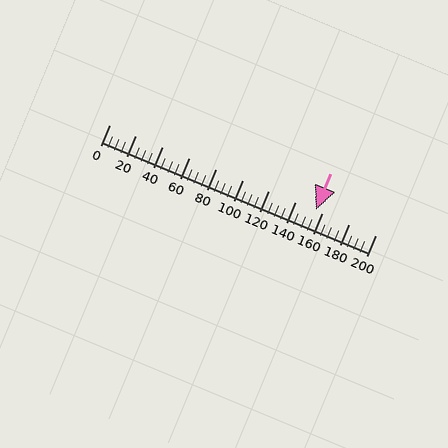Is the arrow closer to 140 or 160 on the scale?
The arrow is closer to 160.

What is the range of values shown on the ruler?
The ruler shows values from 0 to 200.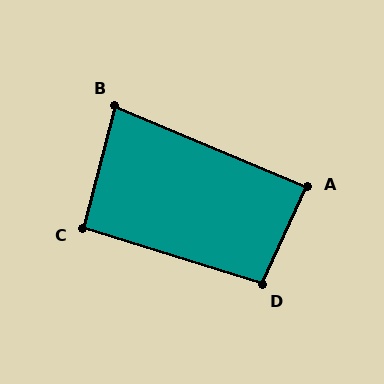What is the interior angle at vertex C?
Approximately 92 degrees (approximately right).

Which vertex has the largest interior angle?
D, at approximately 98 degrees.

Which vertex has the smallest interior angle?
B, at approximately 82 degrees.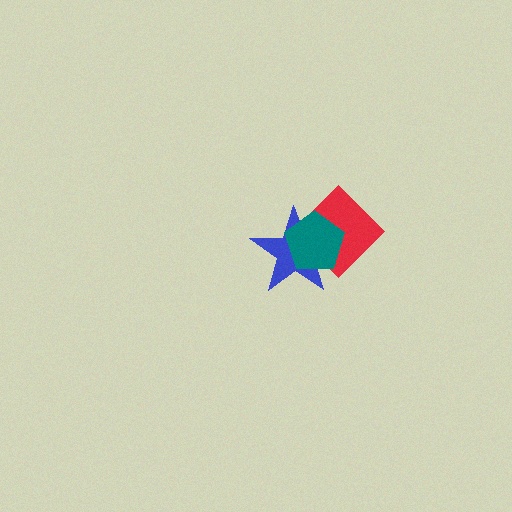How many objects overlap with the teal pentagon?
2 objects overlap with the teal pentagon.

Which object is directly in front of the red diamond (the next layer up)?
The blue star is directly in front of the red diamond.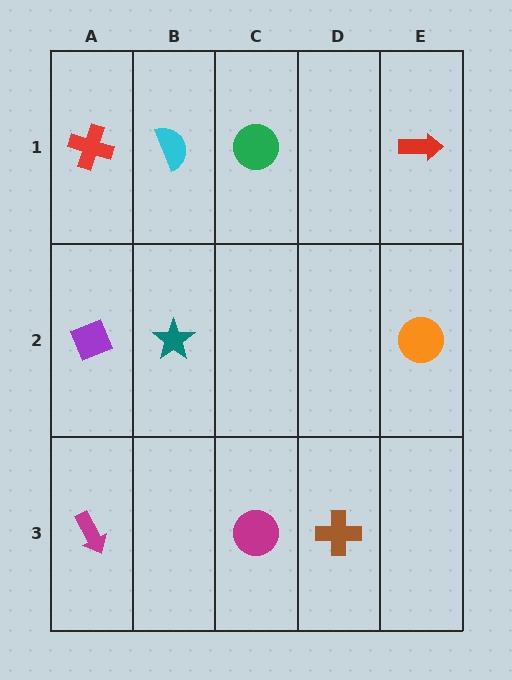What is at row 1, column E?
A red arrow.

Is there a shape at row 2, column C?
No, that cell is empty.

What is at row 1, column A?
A red cross.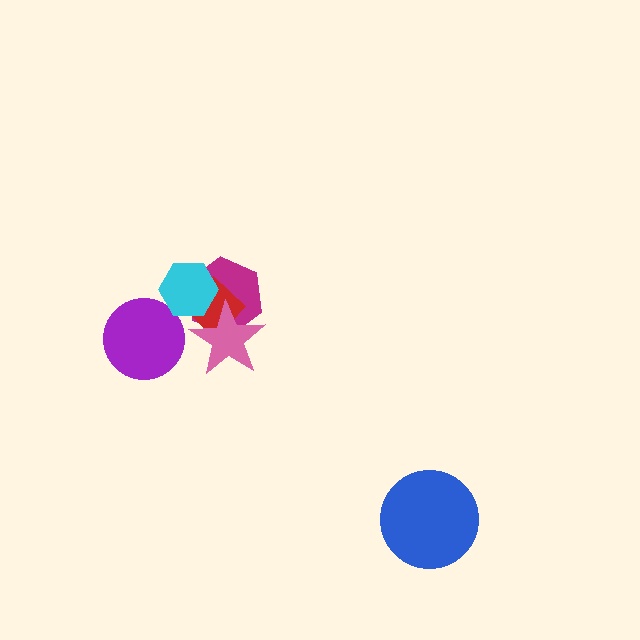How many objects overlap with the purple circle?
0 objects overlap with the purple circle.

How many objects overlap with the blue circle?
0 objects overlap with the blue circle.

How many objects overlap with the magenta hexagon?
3 objects overlap with the magenta hexagon.